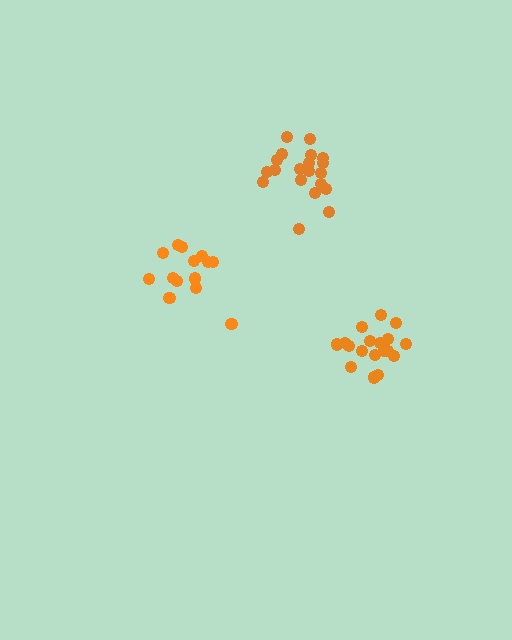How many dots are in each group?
Group 1: 14 dots, Group 2: 20 dots, Group 3: 19 dots (53 total).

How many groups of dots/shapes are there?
There are 3 groups.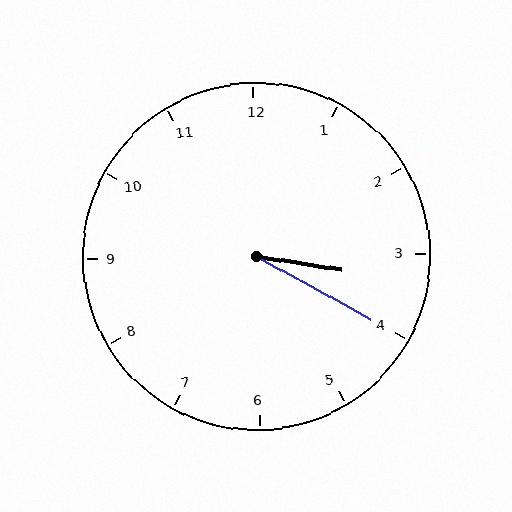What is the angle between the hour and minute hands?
Approximately 20 degrees.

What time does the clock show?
3:20.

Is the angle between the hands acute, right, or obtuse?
It is acute.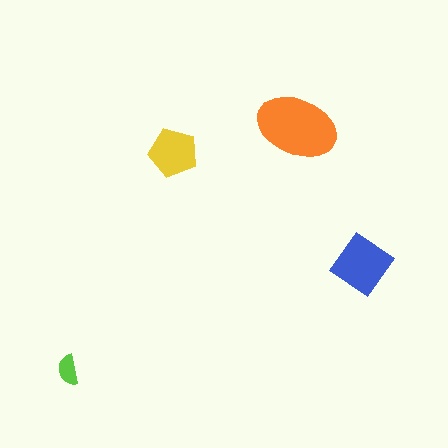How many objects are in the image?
There are 4 objects in the image.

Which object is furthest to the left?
The lime semicircle is leftmost.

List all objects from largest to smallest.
The orange ellipse, the blue diamond, the yellow pentagon, the lime semicircle.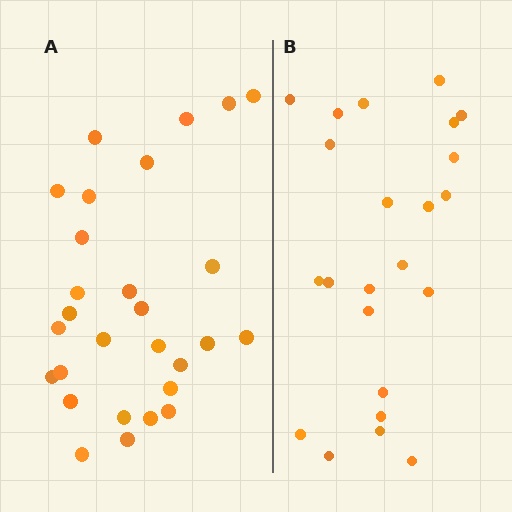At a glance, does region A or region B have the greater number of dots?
Region A (the left region) has more dots.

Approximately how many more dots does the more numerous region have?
Region A has about 5 more dots than region B.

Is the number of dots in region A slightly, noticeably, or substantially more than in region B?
Region A has only slightly more — the two regions are fairly close. The ratio is roughly 1.2 to 1.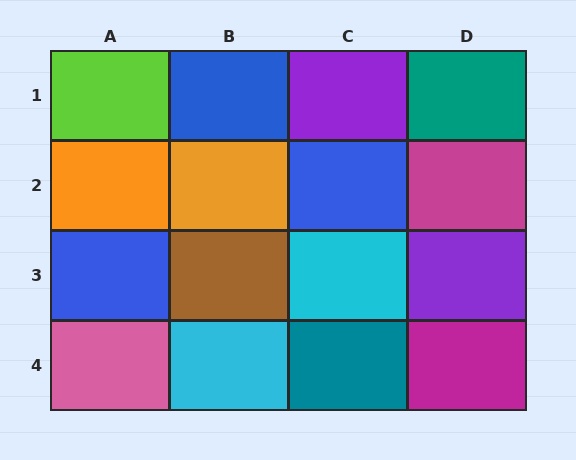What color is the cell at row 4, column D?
Magenta.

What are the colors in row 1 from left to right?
Lime, blue, purple, teal.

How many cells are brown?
1 cell is brown.